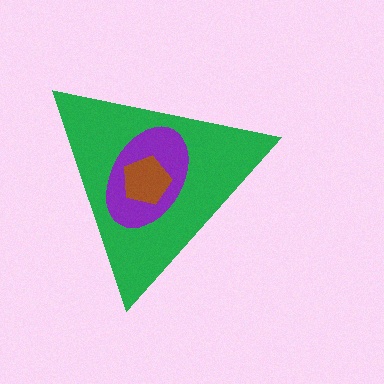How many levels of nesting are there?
3.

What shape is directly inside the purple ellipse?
The brown pentagon.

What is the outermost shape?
The green triangle.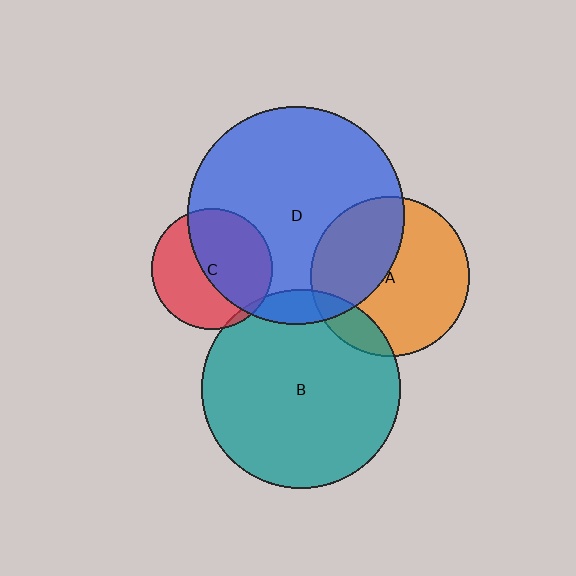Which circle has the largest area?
Circle D (blue).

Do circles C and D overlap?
Yes.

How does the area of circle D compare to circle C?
Approximately 3.2 times.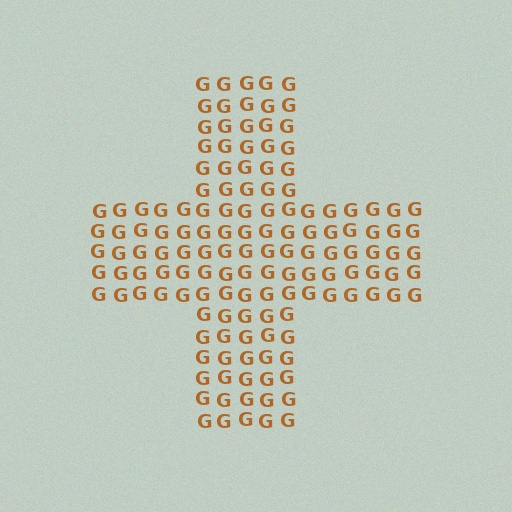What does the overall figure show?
The overall figure shows a cross.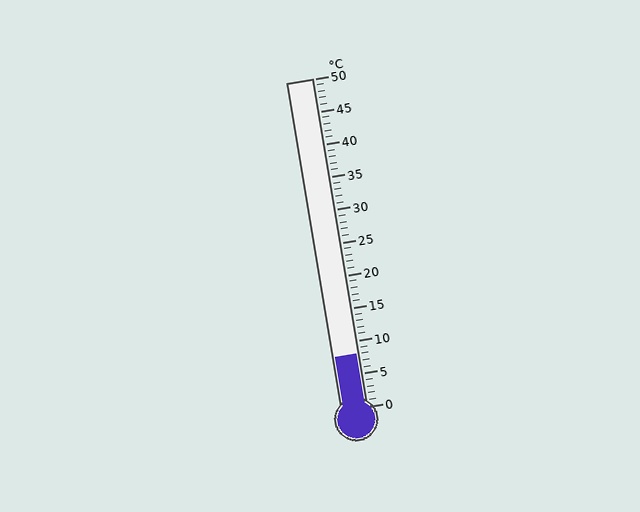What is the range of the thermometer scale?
The thermometer scale ranges from 0°C to 50°C.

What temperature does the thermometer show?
The thermometer shows approximately 8°C.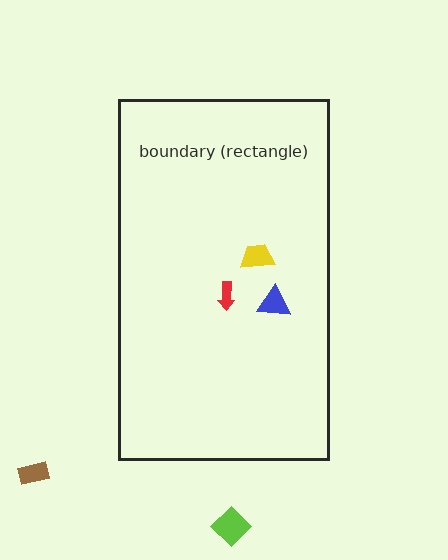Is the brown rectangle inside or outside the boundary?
Outside.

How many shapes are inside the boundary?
3 inside, 2 outside.